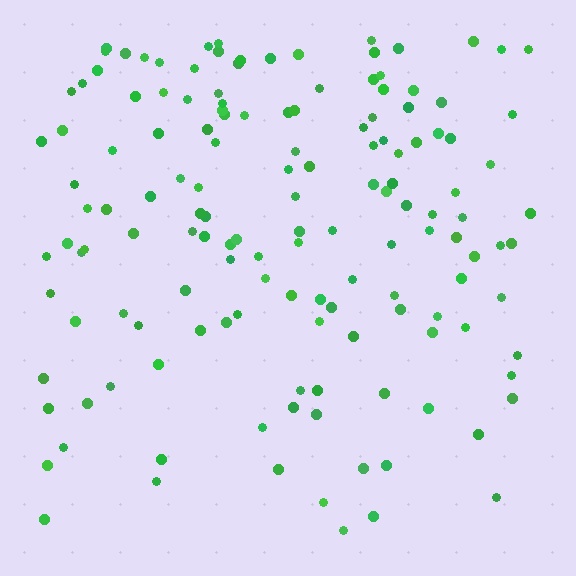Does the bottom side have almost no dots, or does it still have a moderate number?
Still a moderate number, just noticeably fewer than the top.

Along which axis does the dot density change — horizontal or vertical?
Vertical.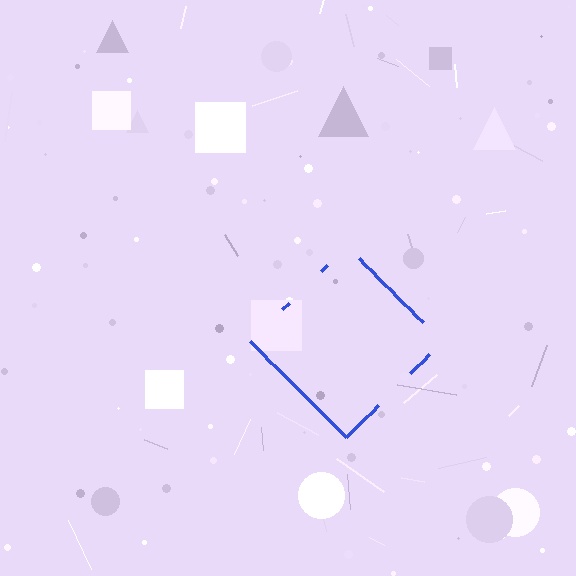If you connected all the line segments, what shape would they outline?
They would outline a diamond.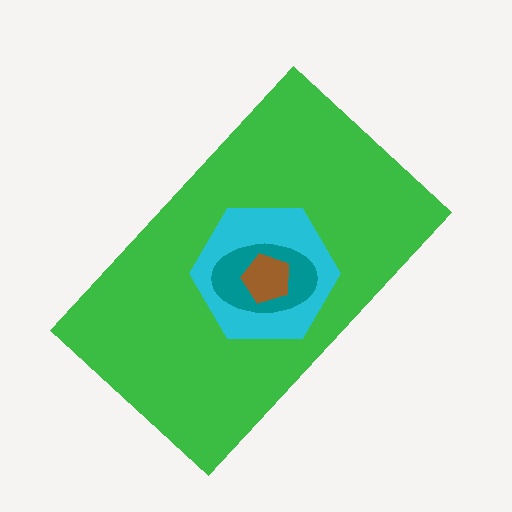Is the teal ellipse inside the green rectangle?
Yes.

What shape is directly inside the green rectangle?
The cyan hexagon.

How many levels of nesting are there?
4.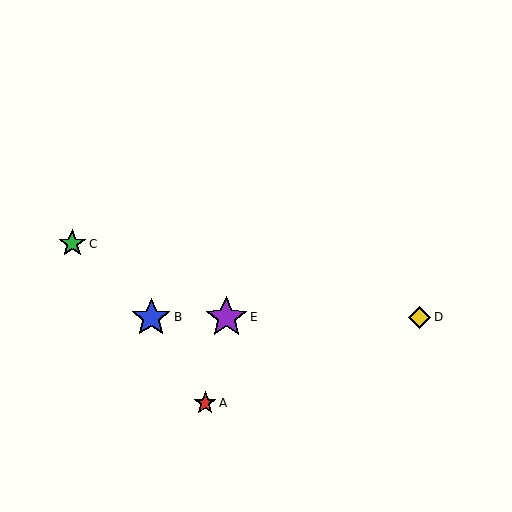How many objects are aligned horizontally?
3 objects (B, D, E) are aligned horizontally.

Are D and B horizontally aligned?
Yes, both are at y≈317.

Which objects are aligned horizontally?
Objects B, D, E are aligned horizontally.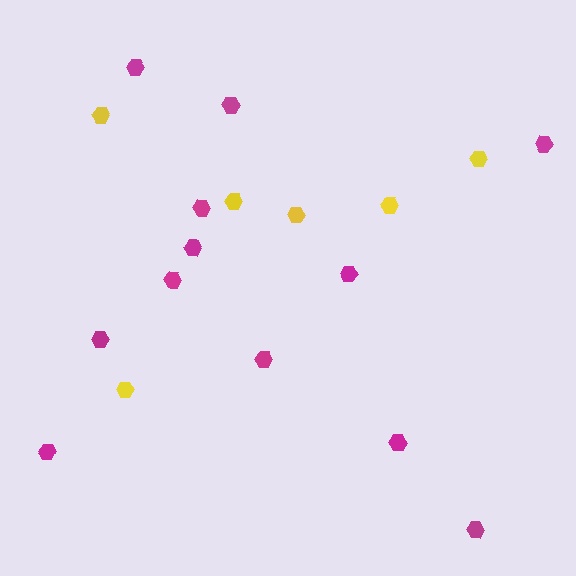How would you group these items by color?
There are 2 groups: one group of magenta hexagons (12) and one group of yellow hexagons (6).